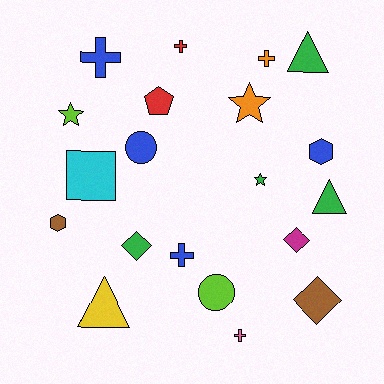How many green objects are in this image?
There are 4 green objects.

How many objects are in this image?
There are 20 objects.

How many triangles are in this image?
There are 3 triangles.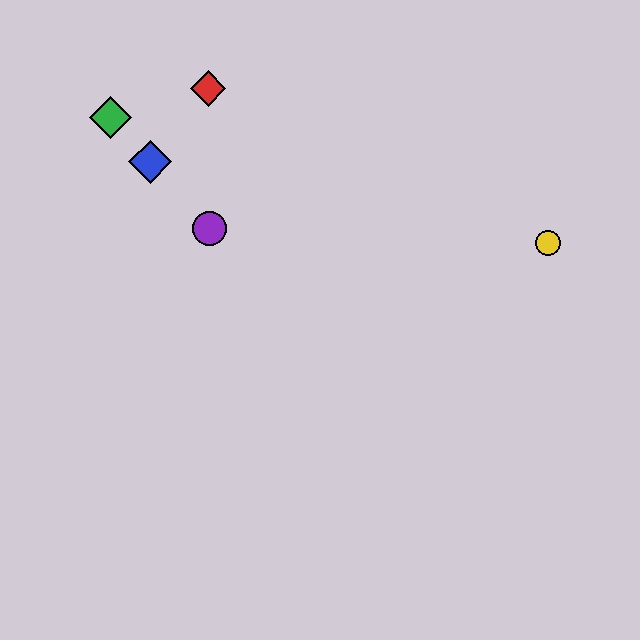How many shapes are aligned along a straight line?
3 shapes (the blue diamond, the green diamond, the purple circle) are aligned along a straight line.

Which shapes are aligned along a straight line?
The blue diamond, the green diamond, the purple circle are aligned along a straight line.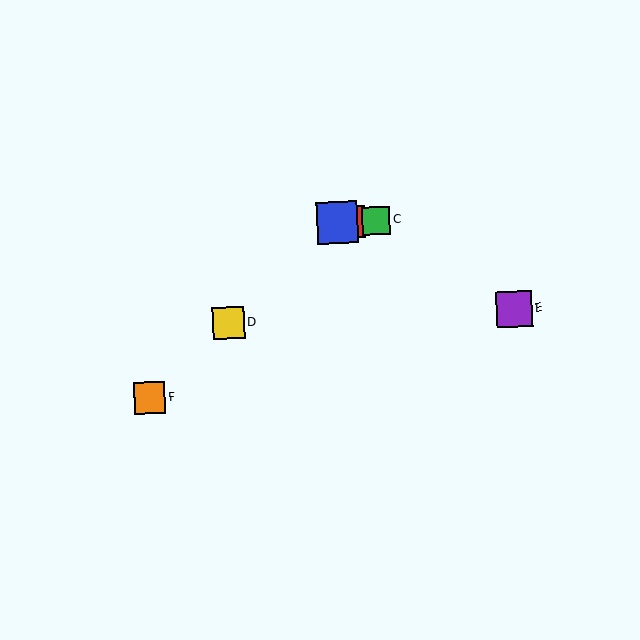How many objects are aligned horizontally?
3 objects (A, B, C) are aligned horizontally.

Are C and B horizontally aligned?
Yes, both are at y≈221.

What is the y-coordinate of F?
Object F is at y≈398.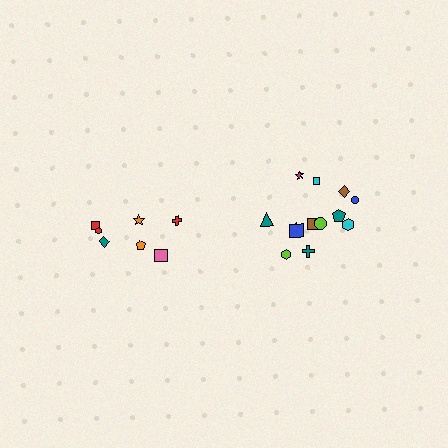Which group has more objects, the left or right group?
The right group.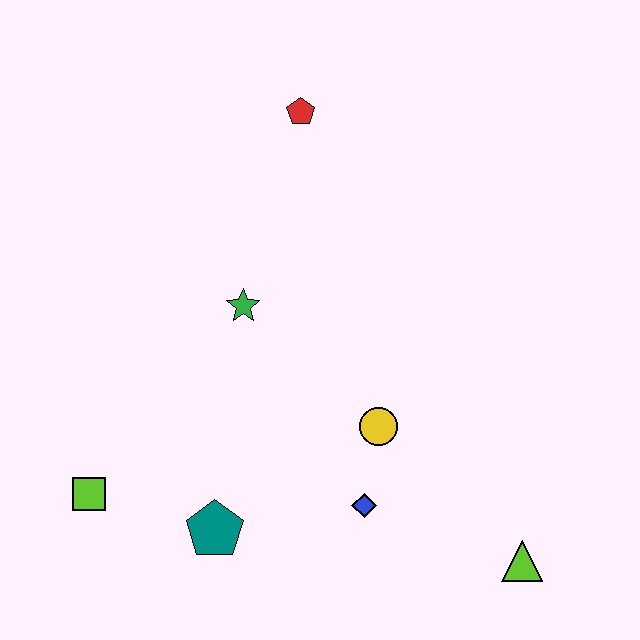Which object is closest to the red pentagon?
The green star is closest to the red pentagon.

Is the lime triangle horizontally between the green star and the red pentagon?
No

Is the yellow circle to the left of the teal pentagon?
No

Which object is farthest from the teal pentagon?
The red pentagon is farthest from the teal pentagon.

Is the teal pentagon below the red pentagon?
Yes